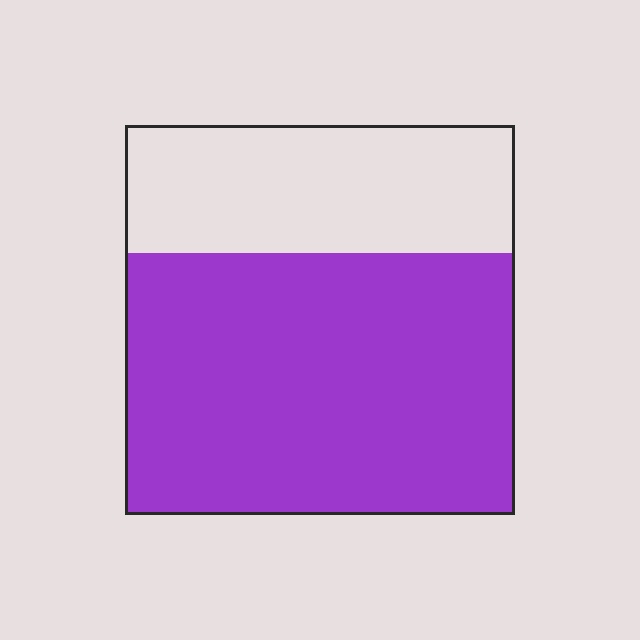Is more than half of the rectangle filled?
Yes.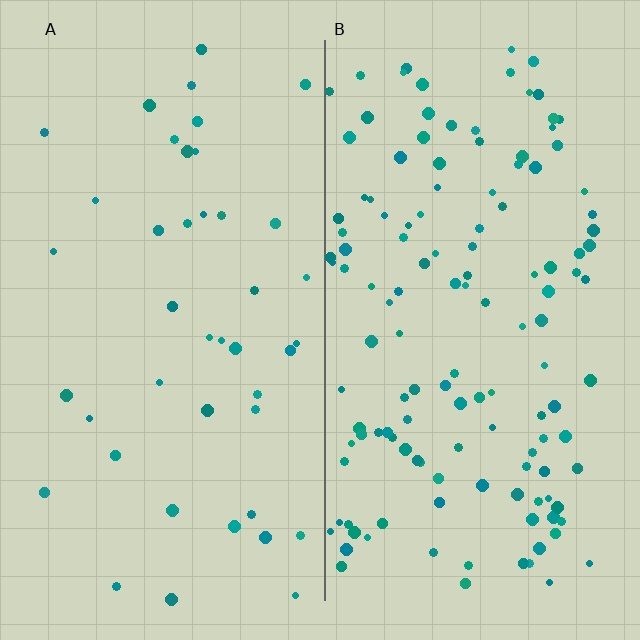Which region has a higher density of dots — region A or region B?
B (the right).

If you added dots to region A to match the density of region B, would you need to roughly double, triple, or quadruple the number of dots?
Approximately triple.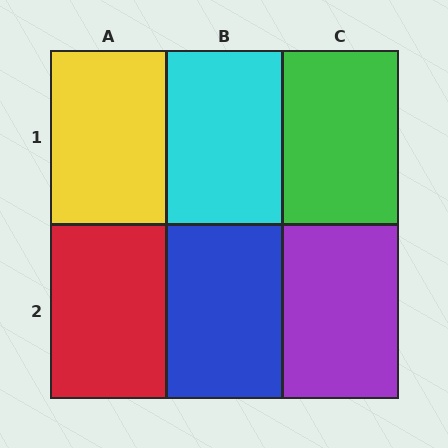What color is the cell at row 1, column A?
Yellow.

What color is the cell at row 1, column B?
Cyan.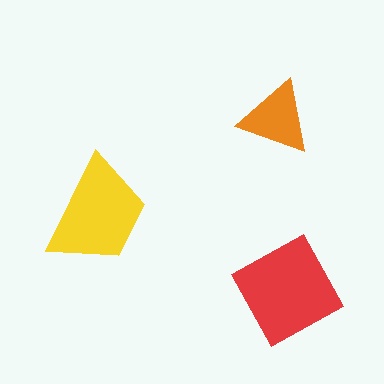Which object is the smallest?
The orange triangle.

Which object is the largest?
The red square.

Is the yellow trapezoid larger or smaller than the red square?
Smaller.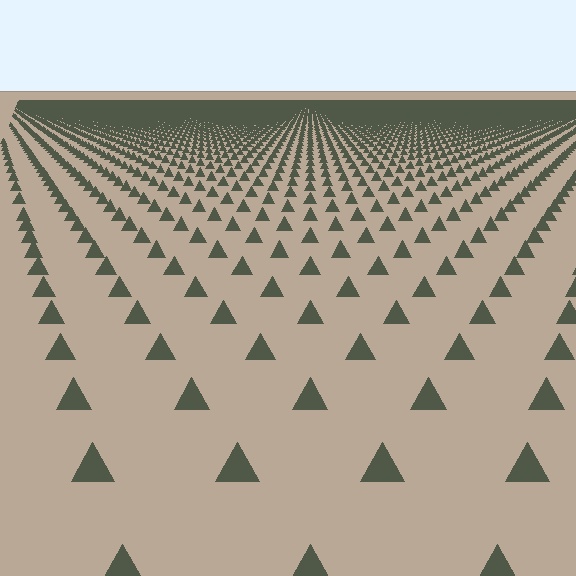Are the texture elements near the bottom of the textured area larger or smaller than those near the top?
Larger. Near the bottom, elements are closer to the viewer and appear at a bigger on-screen size.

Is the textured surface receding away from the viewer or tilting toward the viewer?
The surface is receding away from the viewer. Texture elements get smaller and denser toward the top.